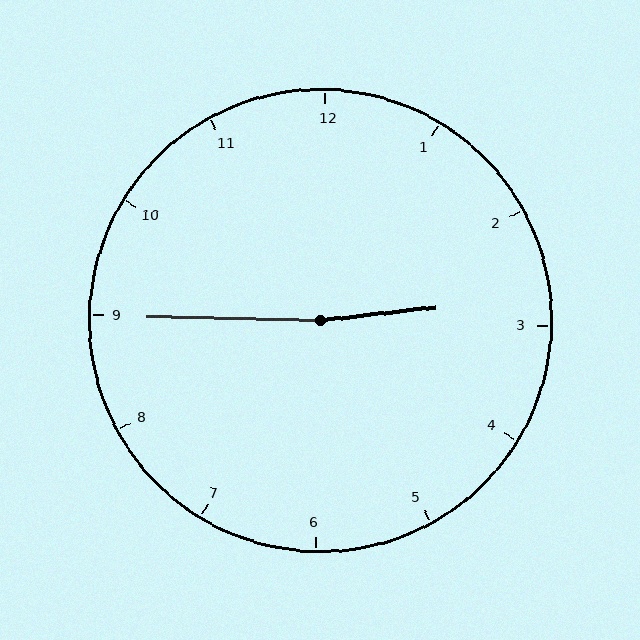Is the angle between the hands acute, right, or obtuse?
It is obtuse.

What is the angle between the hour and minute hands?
Approximately 172 degrees.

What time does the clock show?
2:45.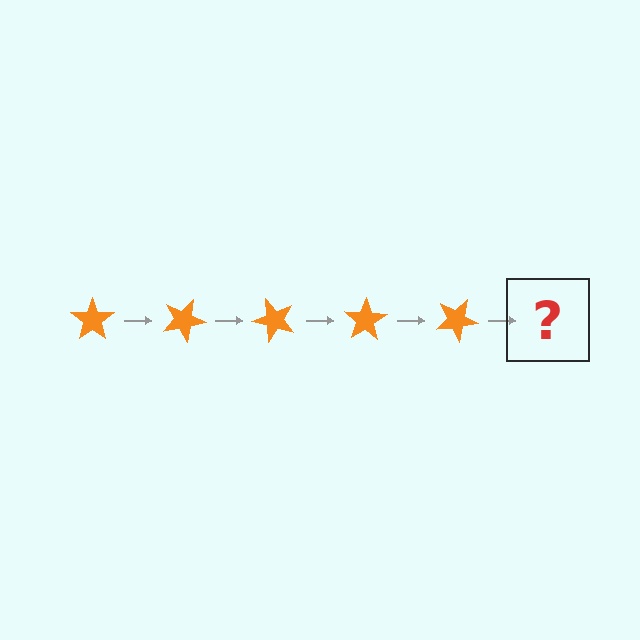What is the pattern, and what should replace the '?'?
The pattern is that the star rotates 25 degrees each step. The '?' should be an orange star rotated 125 degrees.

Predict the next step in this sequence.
The next step is an orange star rotated 125 degrees.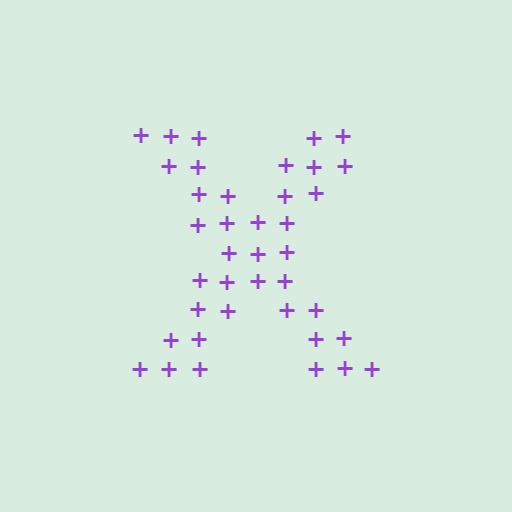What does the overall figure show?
The overall figure shows the letter X.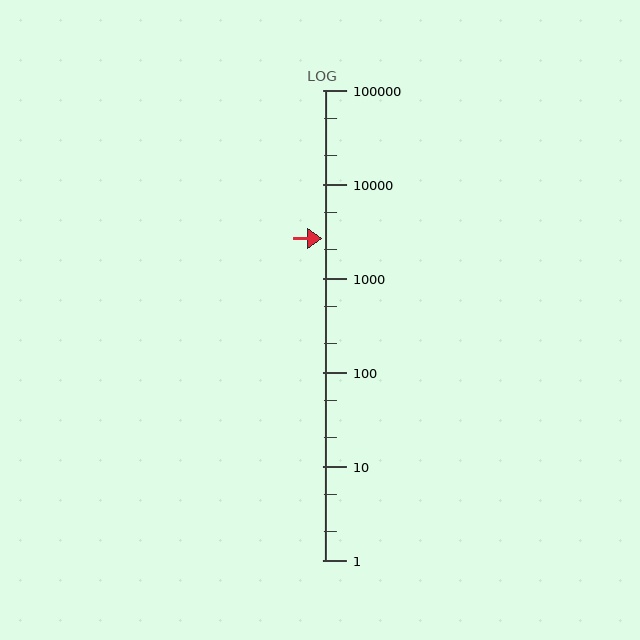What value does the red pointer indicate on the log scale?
The pointer indicates approximately 2600.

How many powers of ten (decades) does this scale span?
The scale spans 5 decades, from 1 to 100000.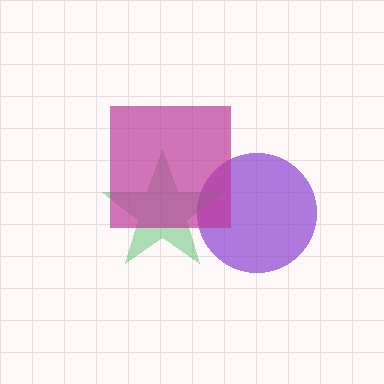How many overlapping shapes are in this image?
There are 3 overlapping shapes in the image.